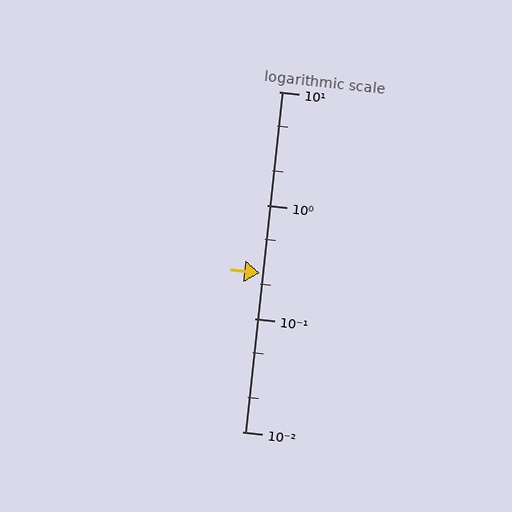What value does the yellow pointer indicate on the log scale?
The pointer indicates approximately 0.25.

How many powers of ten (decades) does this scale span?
The scale spans 3 decades, from 0.01 to 10.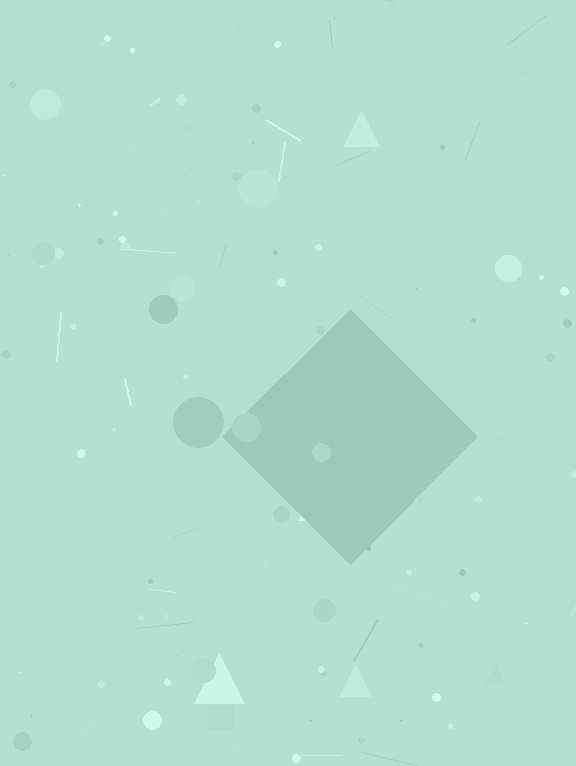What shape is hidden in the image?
A diamond is hidden in the image.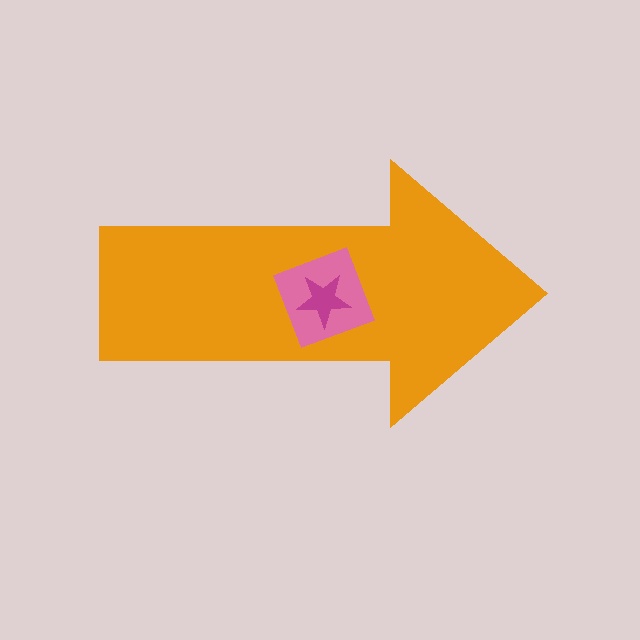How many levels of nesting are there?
3.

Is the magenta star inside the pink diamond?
Yes.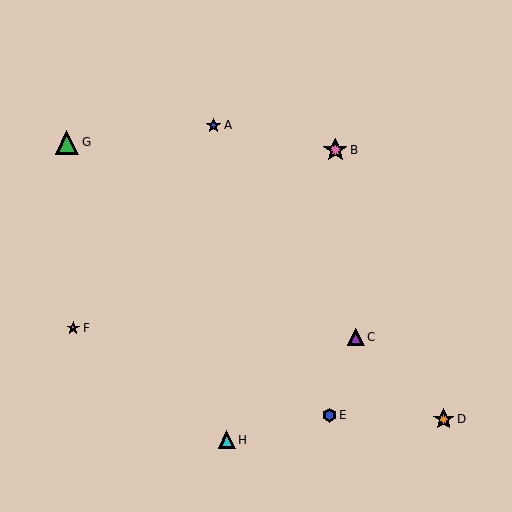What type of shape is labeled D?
Shape D is an orange star.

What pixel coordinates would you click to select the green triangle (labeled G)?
Click at (67, 142) to select the green triangle G.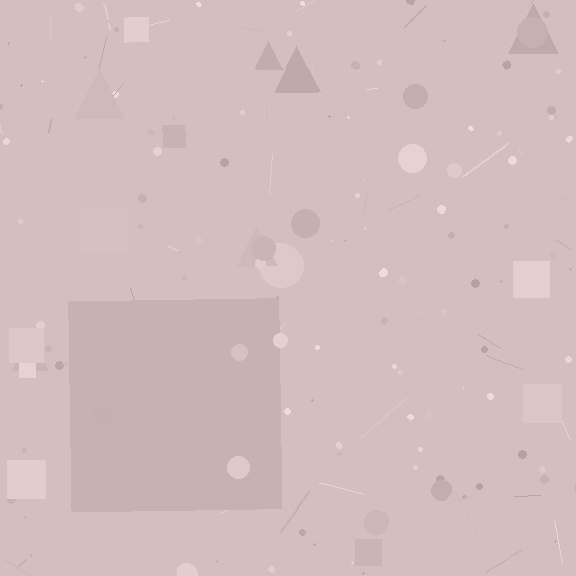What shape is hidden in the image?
A square is hidden in the image.